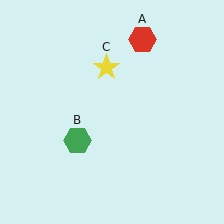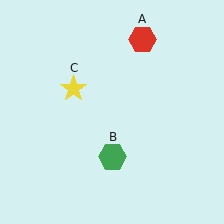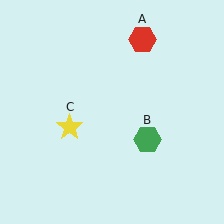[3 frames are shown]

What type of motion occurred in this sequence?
The green hexagon (object B), yellow star (object C) rotated counterclockwise around the center of the scene.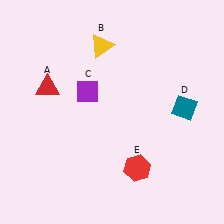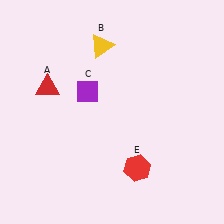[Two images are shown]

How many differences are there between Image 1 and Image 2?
There is 1 difference between the two images.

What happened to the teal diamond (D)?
The teal diamond (D) was removed in Image 2. It was in the top-right area of Image 1.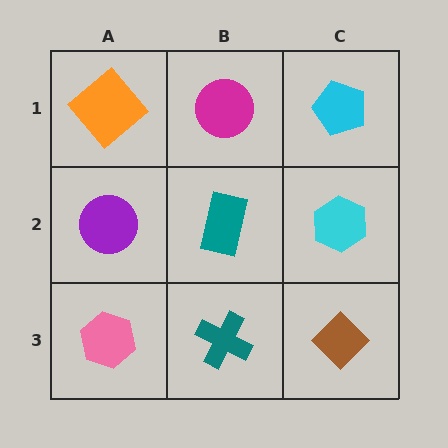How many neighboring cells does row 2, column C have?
3.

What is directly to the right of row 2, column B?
A cyan hexagon.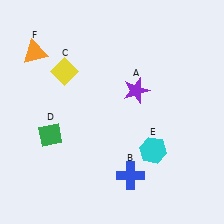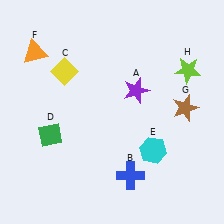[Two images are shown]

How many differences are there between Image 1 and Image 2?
There are 2 differences between the two images.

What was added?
A brown star (G), a lime star (H) were added in Image 2.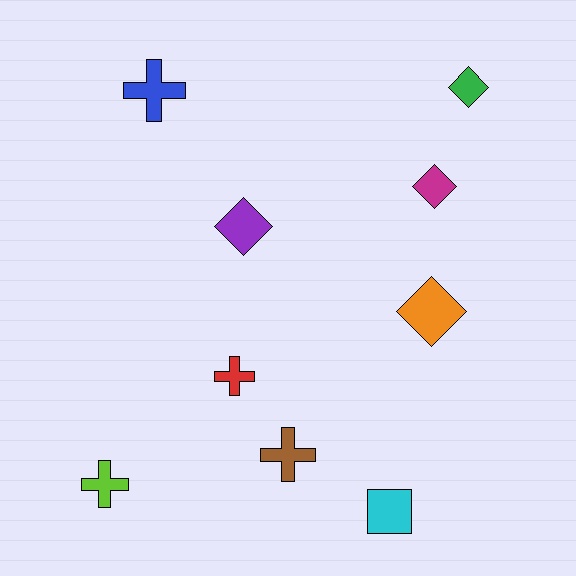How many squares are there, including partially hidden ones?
There is 1 square.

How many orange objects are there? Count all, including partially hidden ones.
There is 1 orange object.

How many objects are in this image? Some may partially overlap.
There are 9 objects.